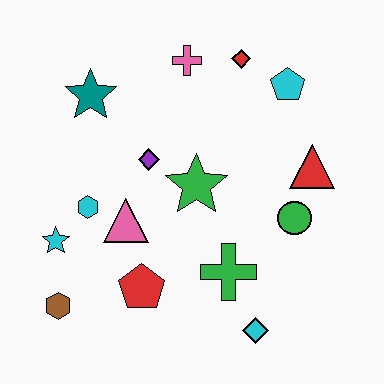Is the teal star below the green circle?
No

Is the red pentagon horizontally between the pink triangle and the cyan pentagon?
Yes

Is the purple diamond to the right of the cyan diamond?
No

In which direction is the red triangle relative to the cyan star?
The red triangle is to the right of the cyan star.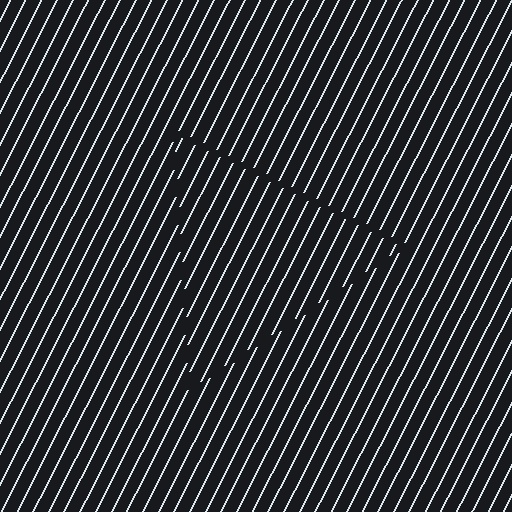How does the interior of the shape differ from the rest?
The interior of the shape contains the same grating, shifted by half a period — the contour is defined by the phase discontinuity where line-ends from the inner and outer gratings abut.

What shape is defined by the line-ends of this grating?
An illusory triangle. The interior of the shape contains the same grating, shifted by half a period — the contour is defined by the phase discontinuity where line-ends from the inner and outer gratings abut.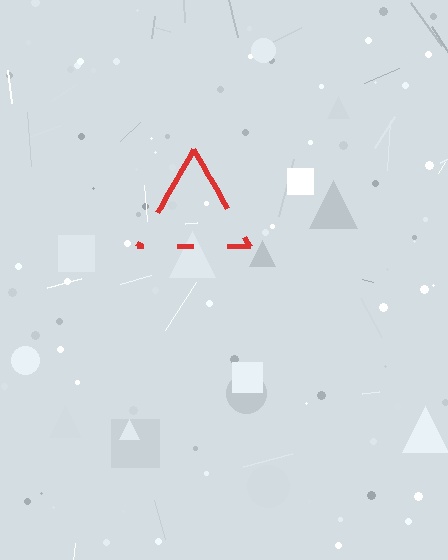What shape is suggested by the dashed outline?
The dashed outline suggests a triangle.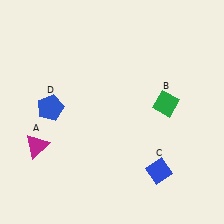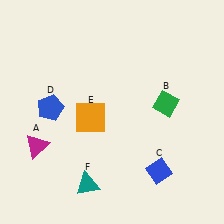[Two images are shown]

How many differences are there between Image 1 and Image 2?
There are 2 differences between the two images.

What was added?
An orange square (E), a teal triangle (F) were added in Image 2.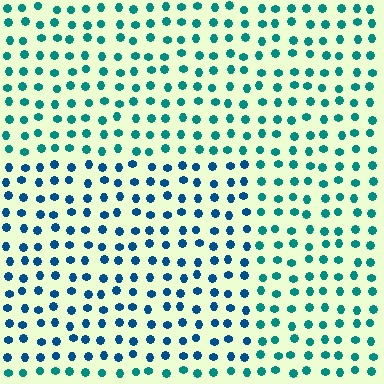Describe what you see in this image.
The image is filled with small teal elements in a uniform arrangement. A rectangle-shaped region is visible where the elements are tinted to a slightly different hue, forming a subtle color boundary.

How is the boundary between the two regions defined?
The boundary is defined purely by a slight shift in hue (about 33 degrees). Spacing, size, and orientation are identical on both sides.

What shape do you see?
I see a rectangle.